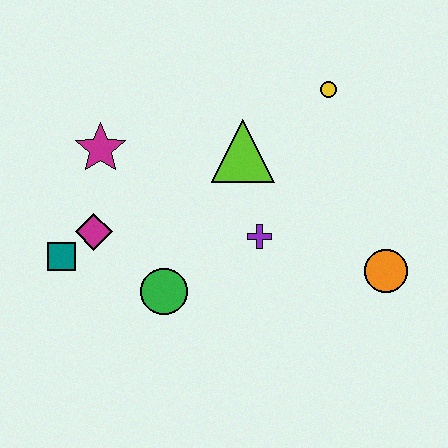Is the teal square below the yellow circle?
Yes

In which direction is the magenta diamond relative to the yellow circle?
The magenta diamond is to the left of the yellow circle.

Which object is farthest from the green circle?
The yellow circle is farthest from the green circle.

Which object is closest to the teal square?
The magenta diamond is closest to the teal square.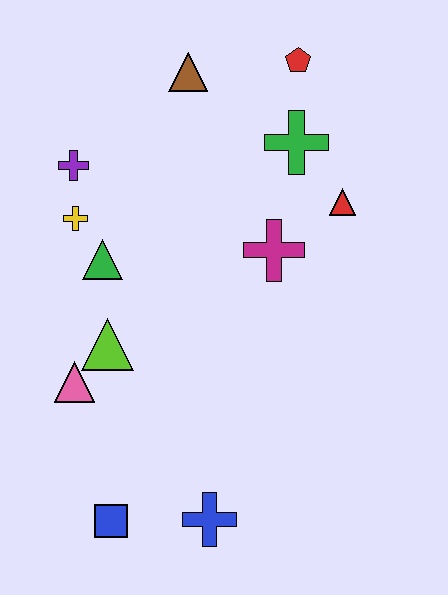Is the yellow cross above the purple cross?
No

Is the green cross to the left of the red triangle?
Yes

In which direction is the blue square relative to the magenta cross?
The blue square is below the magenta cross.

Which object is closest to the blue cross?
The blue square is closest to the blue cross.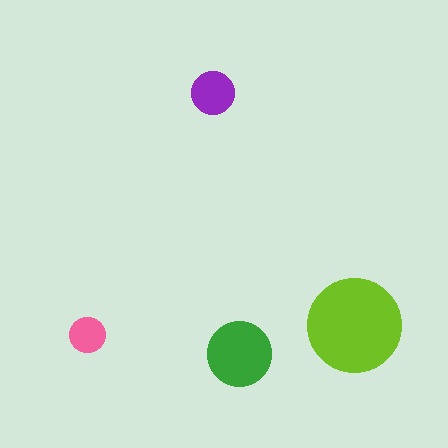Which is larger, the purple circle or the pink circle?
The purple one.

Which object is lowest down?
The green circle is bottommost.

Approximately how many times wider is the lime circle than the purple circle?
About 2 times wider.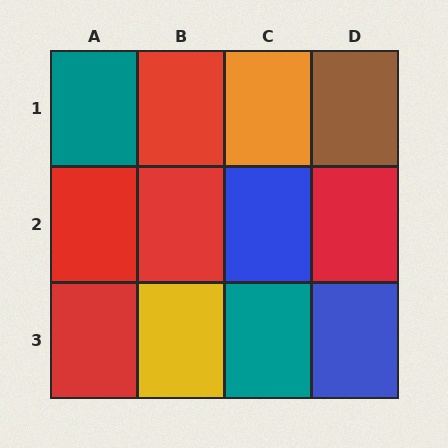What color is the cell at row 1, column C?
Orange.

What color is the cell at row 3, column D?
Blue.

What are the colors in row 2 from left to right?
Red, red, blue, red.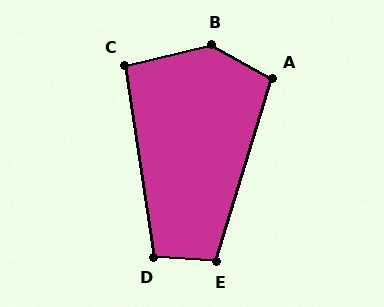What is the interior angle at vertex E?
Approximately 103 degrees (obtuse).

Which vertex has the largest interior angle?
B, at approximately 138 degrees.